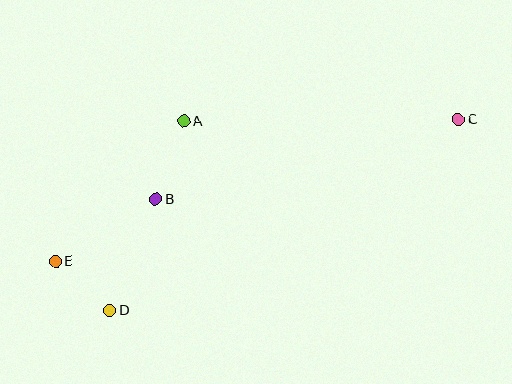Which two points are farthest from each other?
Points C and E are farthest from each other.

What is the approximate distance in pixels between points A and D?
The distance between A and D is approximately 203 pixels.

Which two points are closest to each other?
Points D and E are closest to each other.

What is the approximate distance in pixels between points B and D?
The distance between B and D is approximately 120 pixels.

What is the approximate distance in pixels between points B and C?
The distance between B and C is approximately 313 pixels.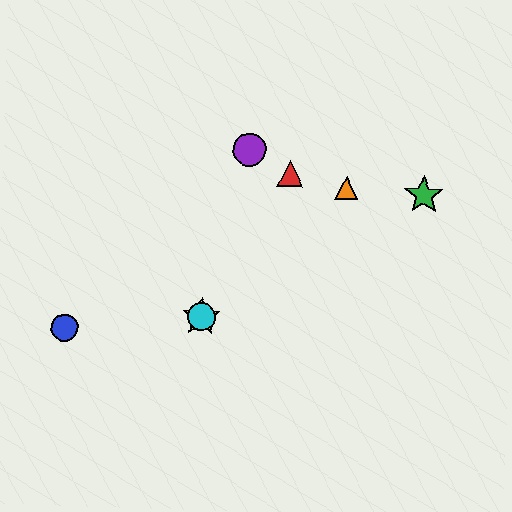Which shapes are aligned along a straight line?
The yellow star, the orange triangle, the cyan circle are aligned along a straight line.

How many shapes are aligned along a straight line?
3 shapes (the yellow star, the orange triangle, the cyan circle) are aligned along a straight line.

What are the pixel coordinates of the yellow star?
The yellow star is at (201, 317).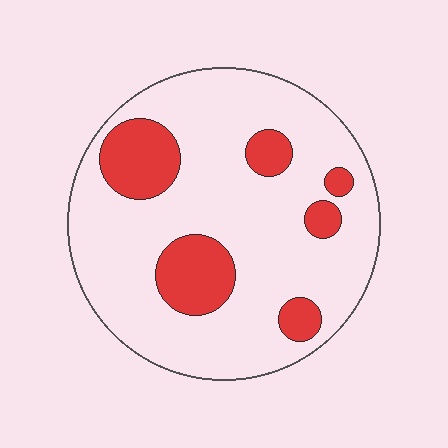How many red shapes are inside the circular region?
6.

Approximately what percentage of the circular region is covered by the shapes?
Approximately 20%.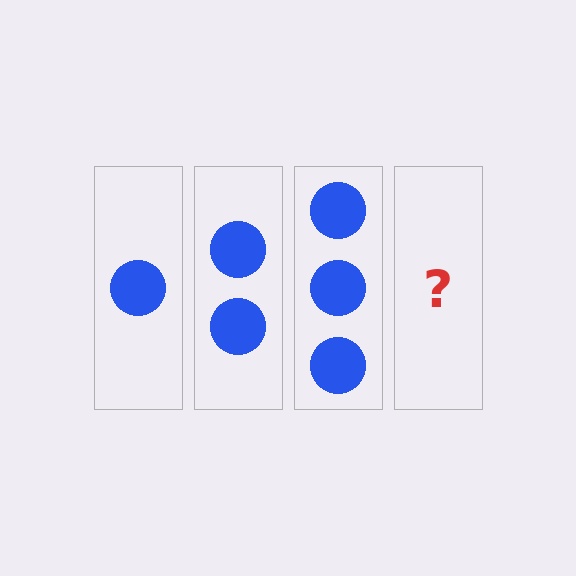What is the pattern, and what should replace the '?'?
The pattern is that each step adds one more circle. The '?' should be 4 circles.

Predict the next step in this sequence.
The next step is 4 circles.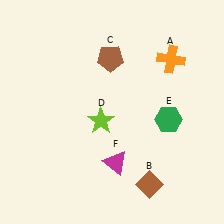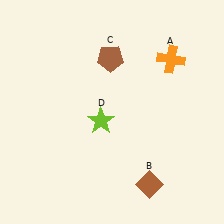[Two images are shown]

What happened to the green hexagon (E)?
The green hexagon (E) was removed in Image 2. It was in the bottom-right area of Image 1.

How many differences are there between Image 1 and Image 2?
There are 2 differences between the two images.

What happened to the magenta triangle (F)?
The magenta triangle (F) was removed in Image 2. It was in the bottom-right area of Image 1.